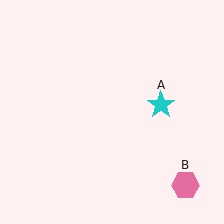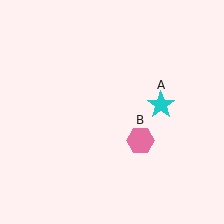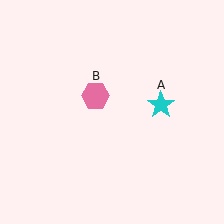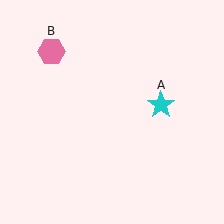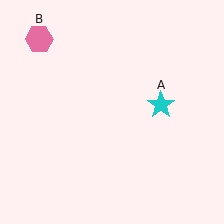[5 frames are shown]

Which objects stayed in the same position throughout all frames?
Cyan star (object A) remained stationary.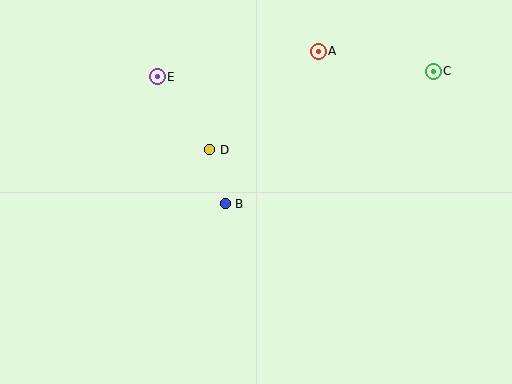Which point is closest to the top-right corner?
Point C is closest to the top-right corner.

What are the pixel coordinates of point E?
Point E is at (157, 77).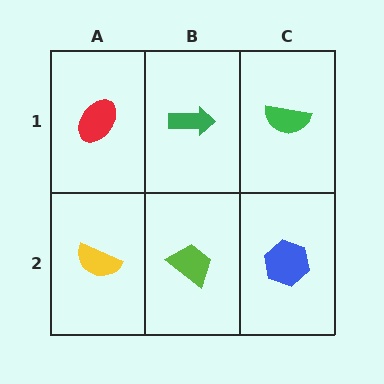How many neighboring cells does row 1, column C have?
2.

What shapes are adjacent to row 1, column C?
A blue hexagon (row 2, column C), a green arrow (row 1, column B).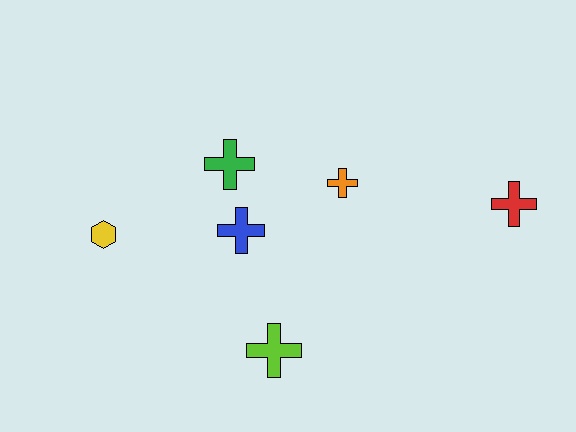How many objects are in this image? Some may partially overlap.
There are 6 objects.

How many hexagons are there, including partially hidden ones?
There is 1 hexagon.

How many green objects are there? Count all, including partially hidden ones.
There is 1 green object.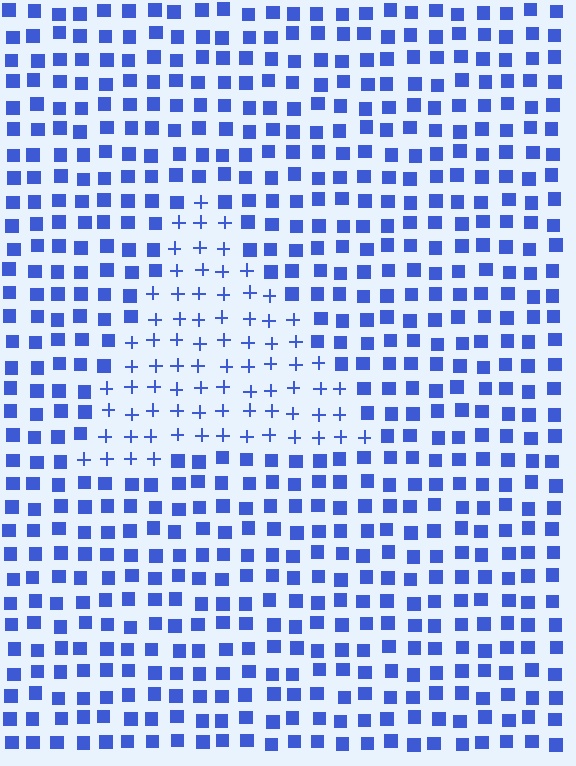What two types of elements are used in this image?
The image uses plus signs inside the triangle region and squares outside it.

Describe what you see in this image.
The image is filled with small blue elements arranged in a uniform grid. A triangle-shaped region contains plus signs, while the surrounding area contains squares. The boundary is defined purely by the change in element shape.